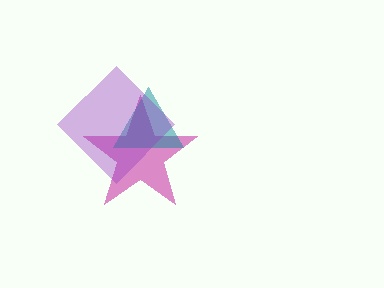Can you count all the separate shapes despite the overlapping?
Yes, there are 3 separate shapes.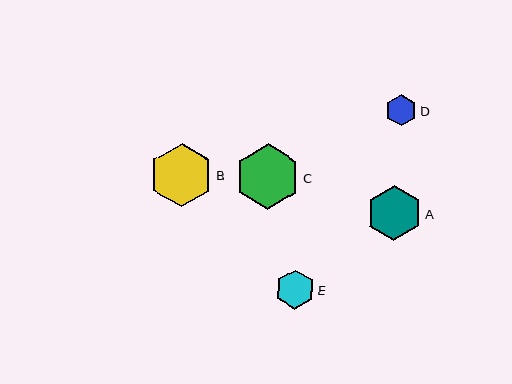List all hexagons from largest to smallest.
From largest to smallest: C, B, A, E, D.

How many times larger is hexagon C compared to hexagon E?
Hexagon C is approximately 1.7 times the size of hexagon E.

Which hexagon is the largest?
Hexagon C is the largest with a size of approximately 65 pixels.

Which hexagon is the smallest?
Hexagon D is the smallest with a size of approximately 31 pixels.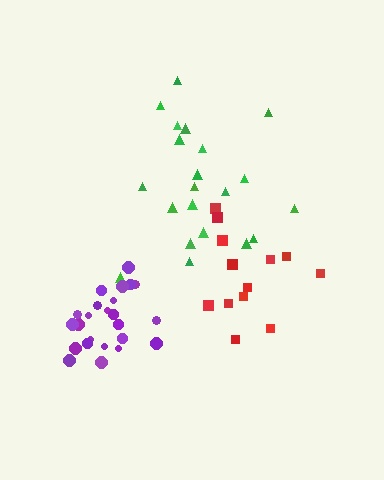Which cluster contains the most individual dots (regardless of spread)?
Purple (24).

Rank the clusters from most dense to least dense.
purple, green, red.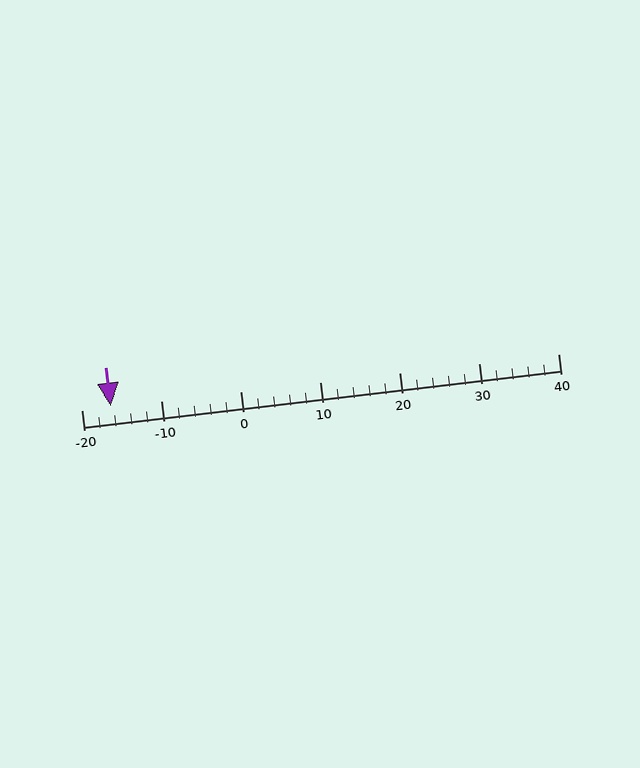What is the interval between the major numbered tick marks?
The major tick marks are spaced 10 units apart.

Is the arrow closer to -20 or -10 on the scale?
The arrow is closer to -20.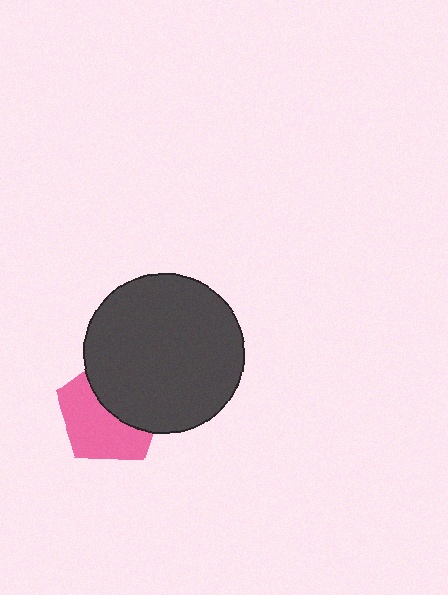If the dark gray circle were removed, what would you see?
You would see the complete pink pentagon.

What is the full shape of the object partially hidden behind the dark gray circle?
The partially hidden object is a pink pentagon.